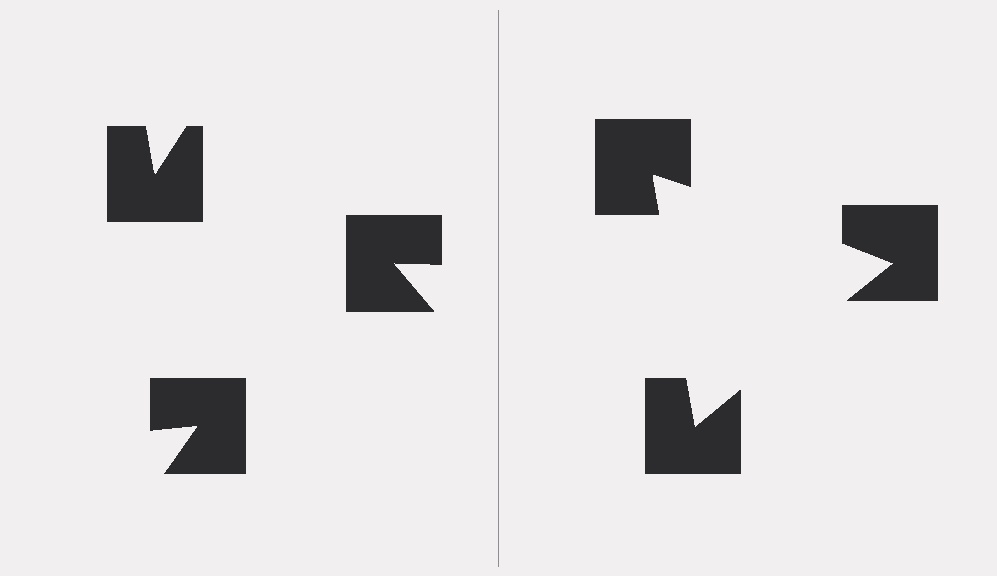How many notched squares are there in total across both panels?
6 — 3 on each side.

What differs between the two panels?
The notched squares are positioned identically on both sides; only the wedge orientations differ. On the right they align to a triangle; on the left they are misaligned.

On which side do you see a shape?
An illusory triangle appears on the right side. On the left side the wedge cuts are rotated, so no coherent shape forms.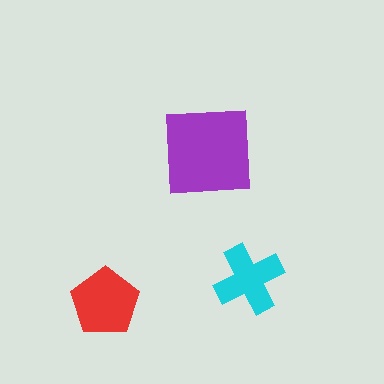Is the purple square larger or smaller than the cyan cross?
Larger.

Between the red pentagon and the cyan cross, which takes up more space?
The red pentagon.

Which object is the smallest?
The cyan cross.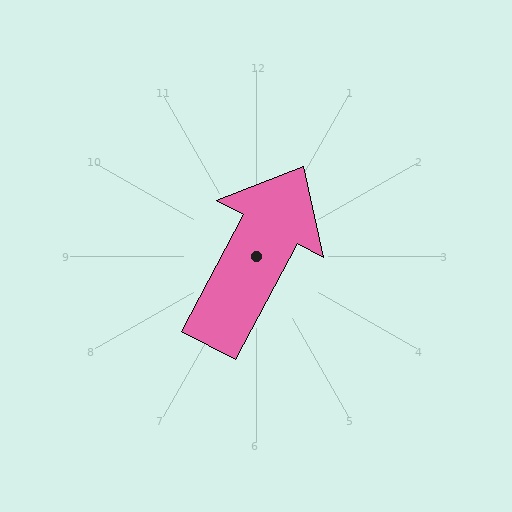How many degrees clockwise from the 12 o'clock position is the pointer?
Approximately 28 degrees.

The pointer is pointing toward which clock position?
Roughly 1 o'clock.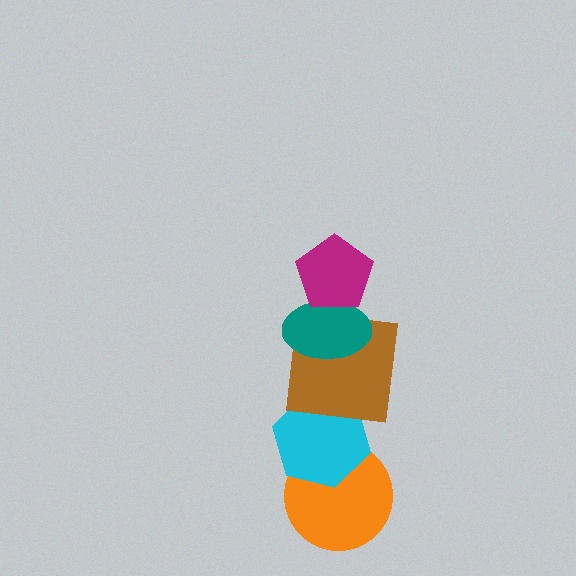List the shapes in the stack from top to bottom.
From top to bottom: the magenta pentagon, the teal ellipse, the brown square, the cyan hexagon, the orange circle.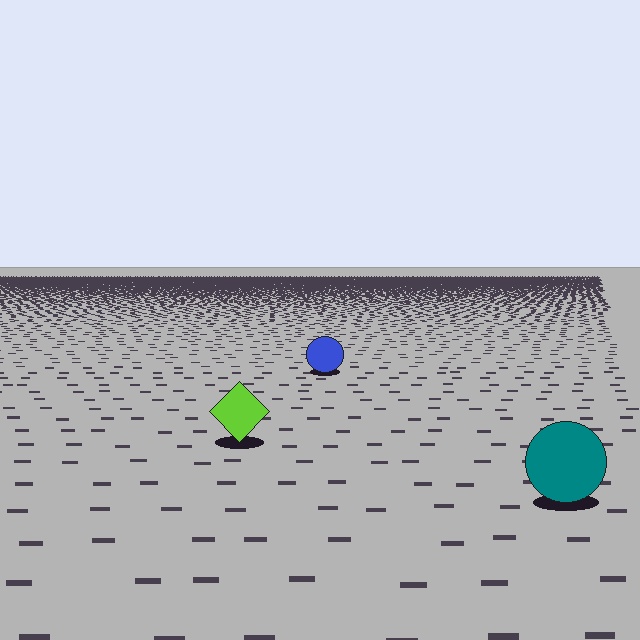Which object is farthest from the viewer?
The blue circle is farthest from the viewer. It appears smaller and the ground texture around it is denser.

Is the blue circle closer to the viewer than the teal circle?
No. The teal circle is closer — you can tell from the texture gradient: the ground texture is coarser near it.